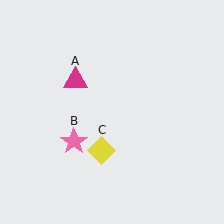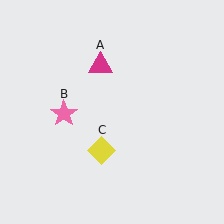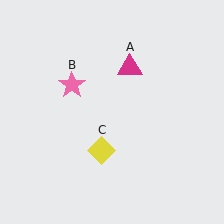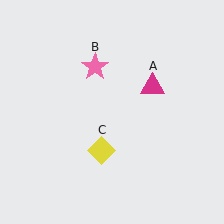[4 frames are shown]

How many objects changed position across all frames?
2 objects changed position: magenta triangle (object A), pink star (object B).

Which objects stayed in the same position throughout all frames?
Yellow diamond (object C) remained stationary.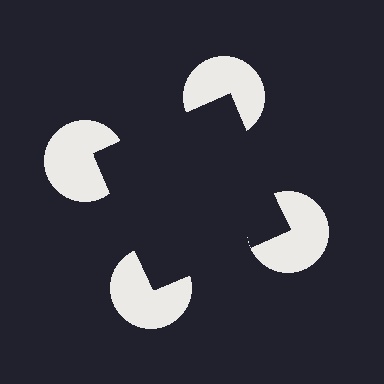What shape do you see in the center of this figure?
An illusory square — its edges are inferred from the aligned wedge cuts in the pac-man discs, not physically drawn.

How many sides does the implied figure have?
4 sides.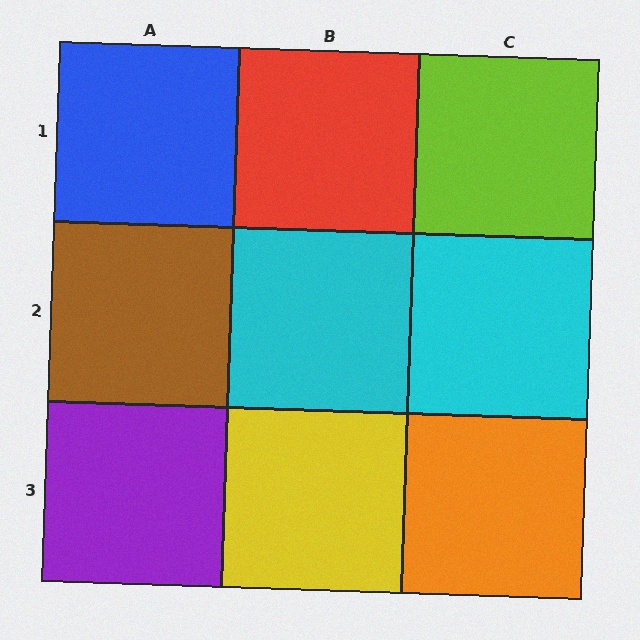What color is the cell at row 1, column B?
Red.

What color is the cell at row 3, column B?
Yellow.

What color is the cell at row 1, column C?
Lime.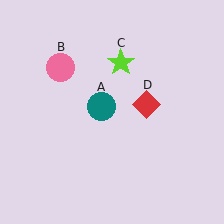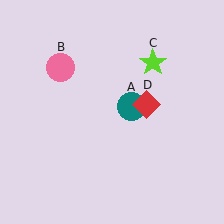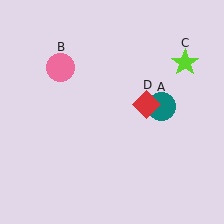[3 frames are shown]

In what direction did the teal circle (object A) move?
The teal circle (object A) moved right.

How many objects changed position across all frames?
2 objects changed position: teal circle (object A), lime star (object C).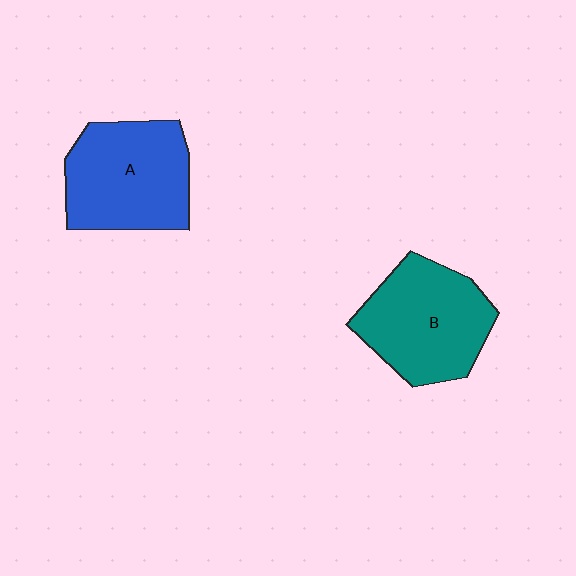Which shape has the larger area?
Shape A (blue).